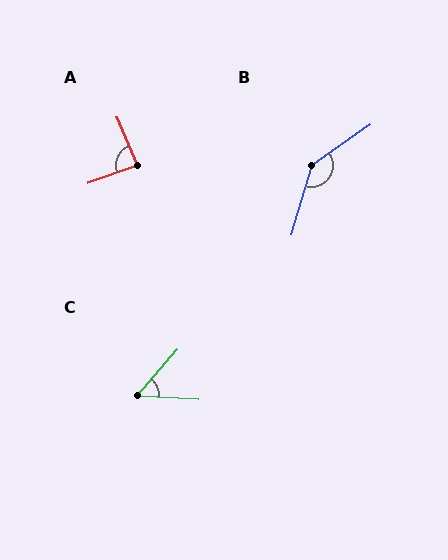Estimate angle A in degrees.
Approximately 86 degrees.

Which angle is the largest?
B, at approximately 141 degrees.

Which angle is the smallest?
C, at approximately 53 degrees.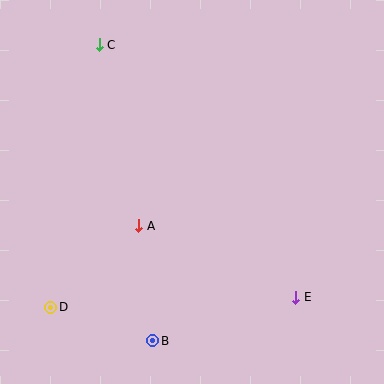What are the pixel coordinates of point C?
Point C is at (99, 45).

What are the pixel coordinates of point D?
Point D is at (51, 307).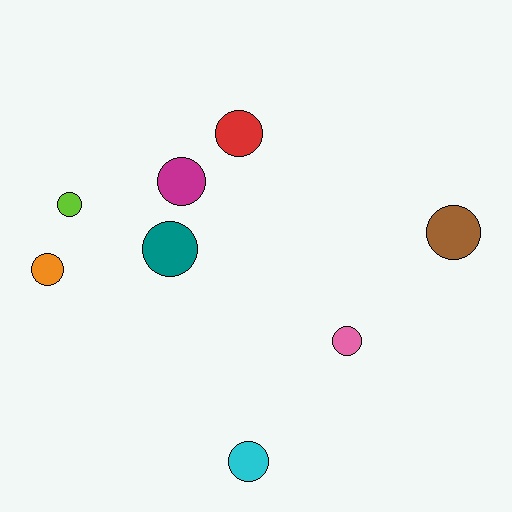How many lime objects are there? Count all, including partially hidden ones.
There is 1 lime object.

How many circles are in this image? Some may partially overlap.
There are 8 circles.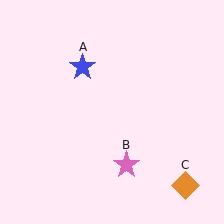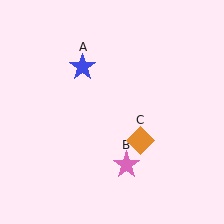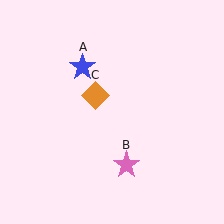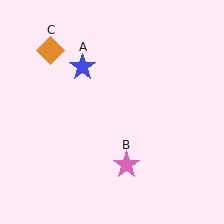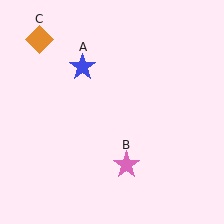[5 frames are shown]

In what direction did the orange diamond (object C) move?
The orange diamond (object C) moved up and to the left.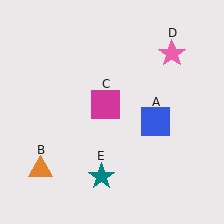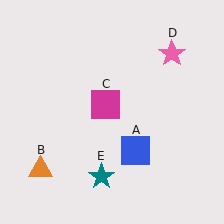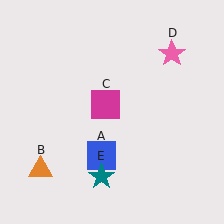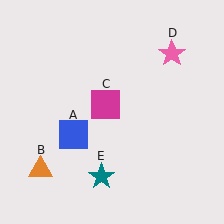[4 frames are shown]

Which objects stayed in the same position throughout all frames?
Orange triangle (object B) and magenta square (object C) and pink star (object D) and teal star (object E) remained stationary.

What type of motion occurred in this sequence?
The blue square (object A) rotated clockwise around the center of the scene.